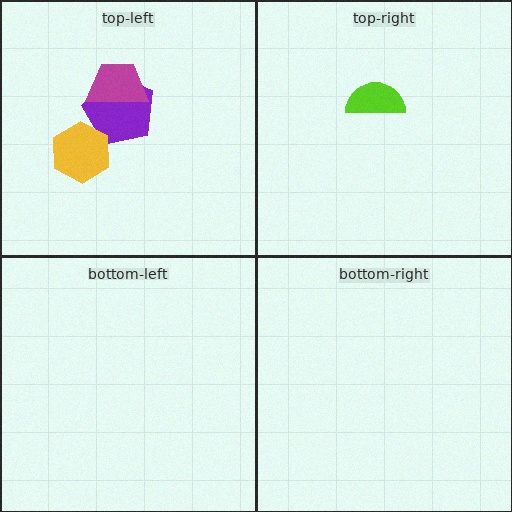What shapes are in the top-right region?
The lime semicircle.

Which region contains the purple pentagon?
The top-left region.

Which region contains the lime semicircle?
The top-right region.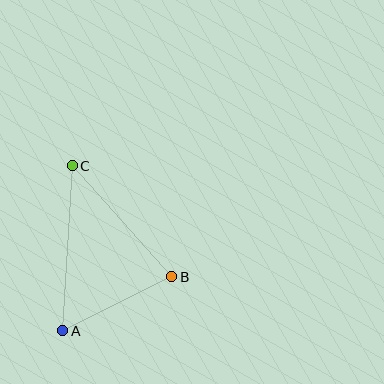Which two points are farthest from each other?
Points A and C are farthest from each other.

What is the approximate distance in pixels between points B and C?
The distance between B and C is approximately 149 pixels.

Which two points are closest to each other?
Points A and B are closest to each other.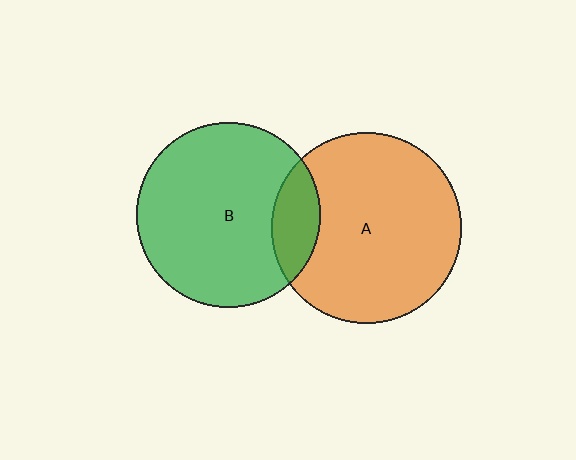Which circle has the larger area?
Circle A (orange).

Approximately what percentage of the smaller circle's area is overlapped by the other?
Approximately 15%.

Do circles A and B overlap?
Yes.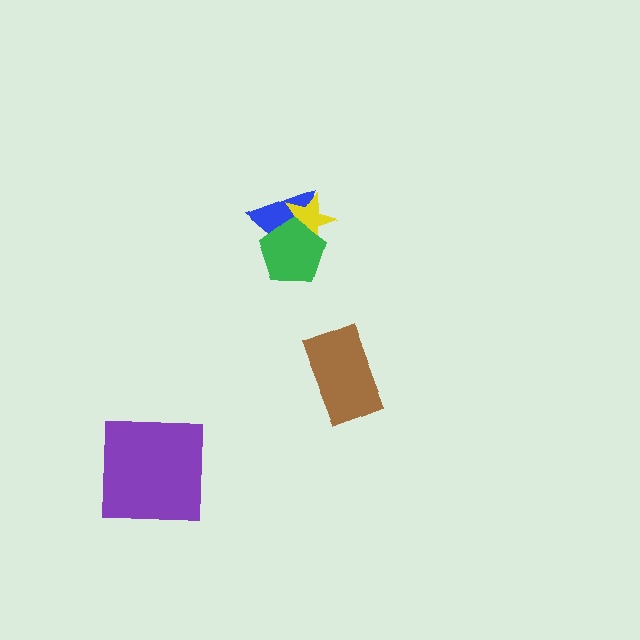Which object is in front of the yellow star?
The green pentagon is in front of the yellow star.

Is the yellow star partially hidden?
Yes, it is partially covered by another shape.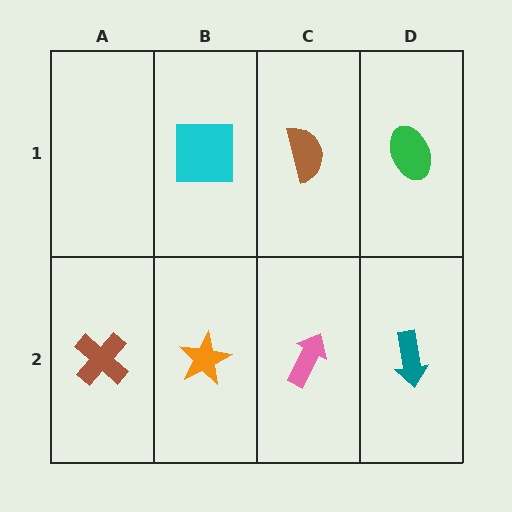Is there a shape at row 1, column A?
No, that cell is empty.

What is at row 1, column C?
A brown semicircle.